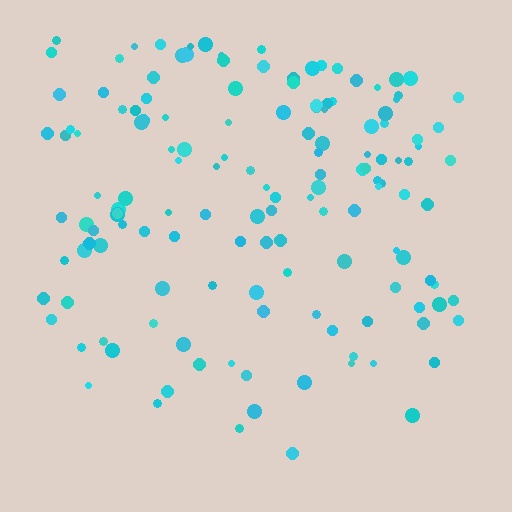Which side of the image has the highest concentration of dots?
The top.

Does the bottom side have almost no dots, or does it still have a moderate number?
Still a moderate number, just noticeably fewer than the top.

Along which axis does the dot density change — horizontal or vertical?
Vertical.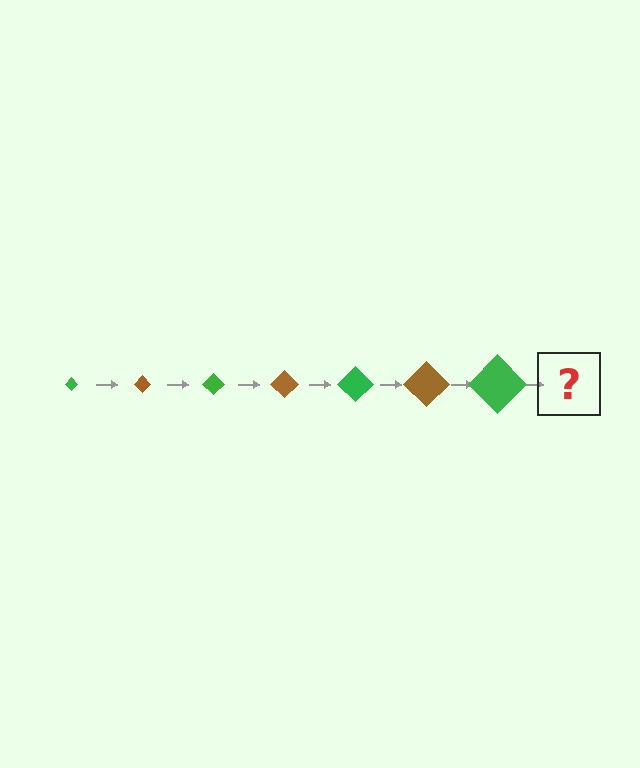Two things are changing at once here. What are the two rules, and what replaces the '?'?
The two rules are that the diamond grows larger each step and the color cycles through green and brown. The '?' should be a brown diamond, larger than the previous one.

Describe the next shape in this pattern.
It should be a brown diamond, larger than the previous one.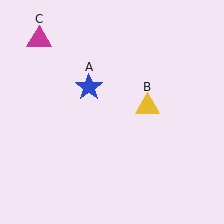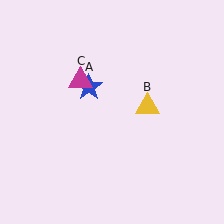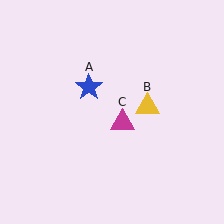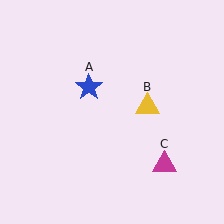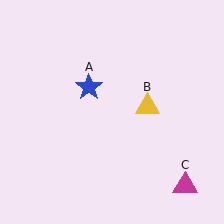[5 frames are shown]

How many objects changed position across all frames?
1 object changed position: magenta triangle (object C).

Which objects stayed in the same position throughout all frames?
Blue star (object A) and yellow triangle (object B) remained stationary.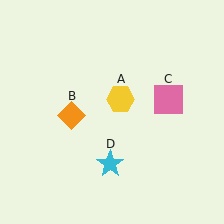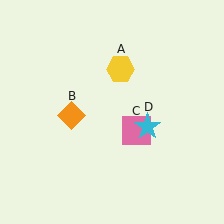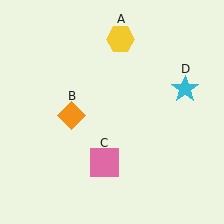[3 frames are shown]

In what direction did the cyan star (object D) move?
The cyan star (object D) moved up and to the right.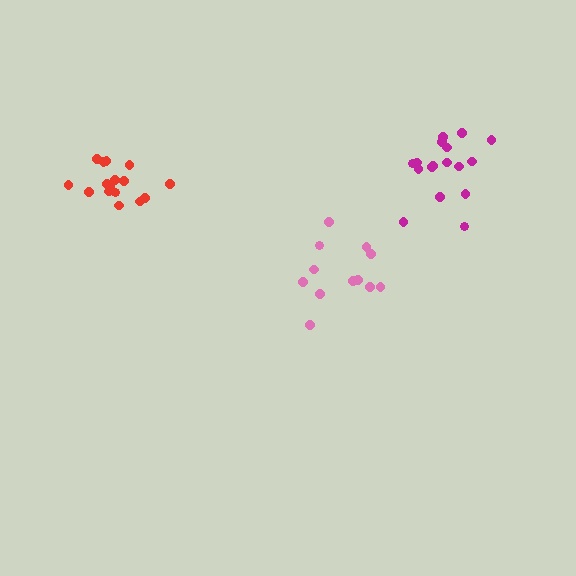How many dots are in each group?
Group 1: 12 dots, Group 2: 16 dots, Group 3: 17 dots (45 total).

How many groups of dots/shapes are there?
There are 3 groups.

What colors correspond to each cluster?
The clusters are colored: pink, red, magenta.